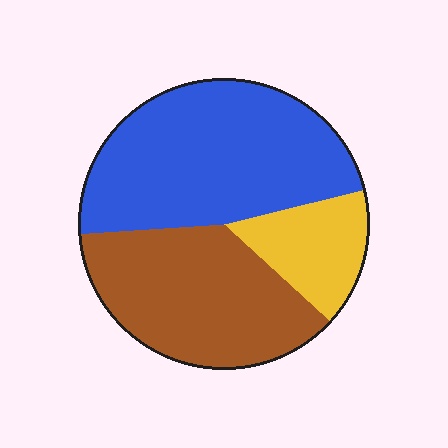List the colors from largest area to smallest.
From largest to smallest: blue, brown, yellow.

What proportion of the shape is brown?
Brown takes up about three eighths (3/8) of the shape.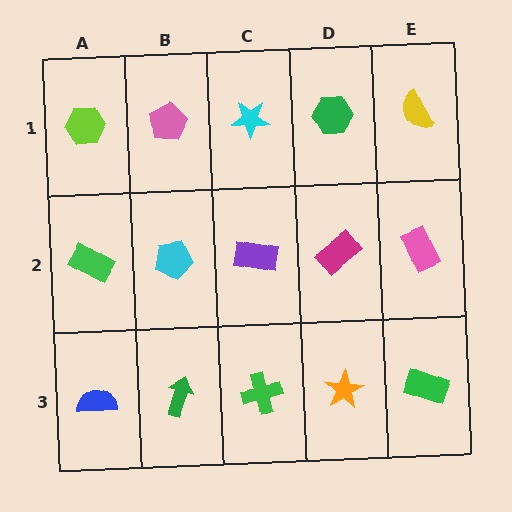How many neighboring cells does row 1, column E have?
2.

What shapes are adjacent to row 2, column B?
A pink pentagon (row 1, column B), a green arrow (row 3, column B), a green rectangle (row 2, column A), a purple rectangle (row 2, column C).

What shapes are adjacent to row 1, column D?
A magenta rectangle (row 2, column D), a cyan star (row 1, column C), a yellow semicircle (row 1, column E).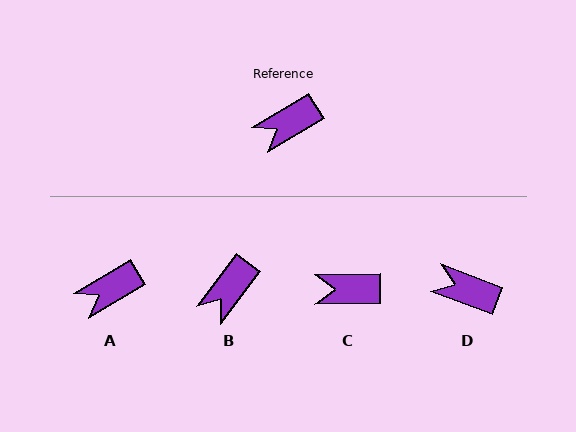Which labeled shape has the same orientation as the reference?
A.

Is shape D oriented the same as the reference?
No, it is off by about 52 degrees.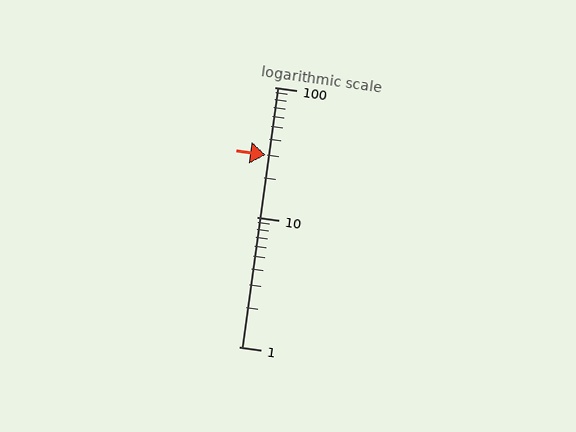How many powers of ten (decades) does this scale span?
The scale spans 2 decades, from 1 to 100.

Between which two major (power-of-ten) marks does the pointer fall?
The pointer is between 10 and 100.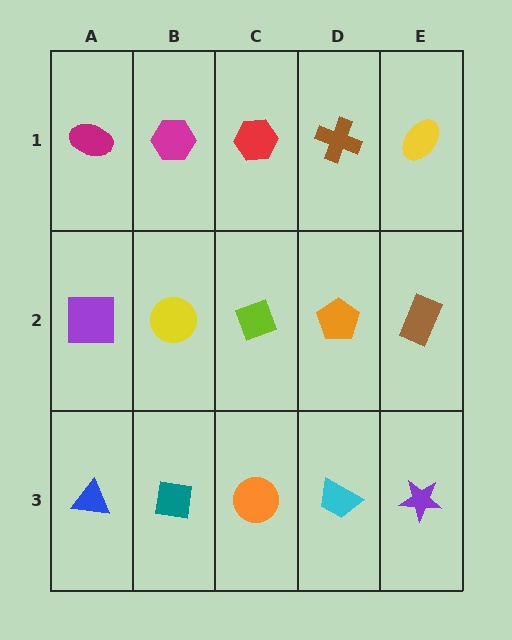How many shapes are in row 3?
5 shapes.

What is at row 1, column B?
A magenta hexagon.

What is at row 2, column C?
A lime diamond.